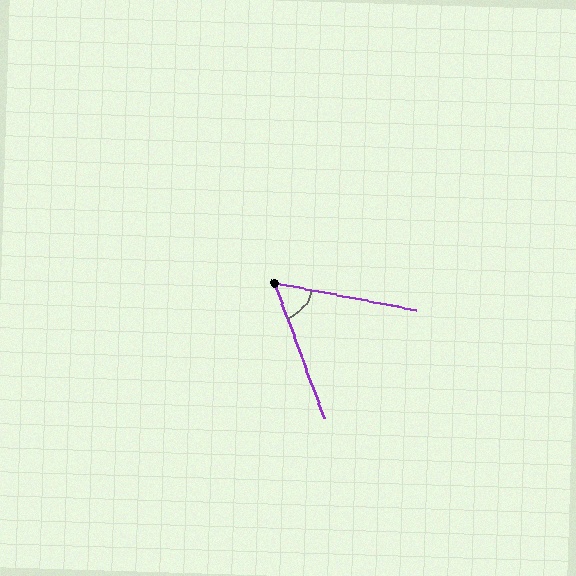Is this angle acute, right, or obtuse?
It is acute.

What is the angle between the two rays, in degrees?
Approximately 59 degrees.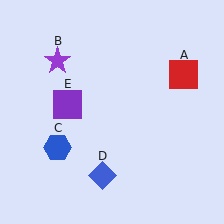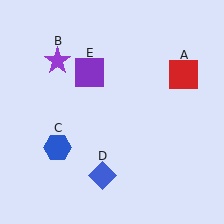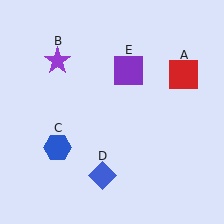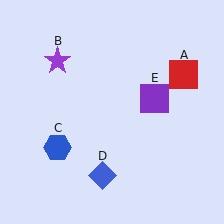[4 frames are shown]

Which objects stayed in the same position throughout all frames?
Red square (object A) and purple star (object B) and blue hexagon (object C) and blue diamond (object D) remained stationary.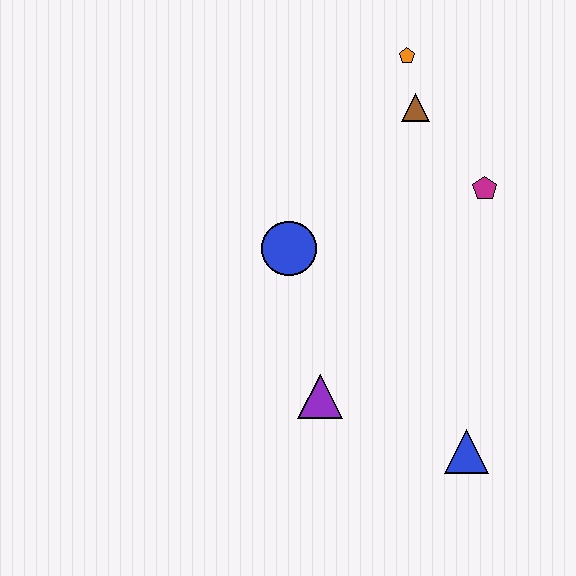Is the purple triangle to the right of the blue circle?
Yes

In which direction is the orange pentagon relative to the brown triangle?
The orange pentagon is above the brown triangle.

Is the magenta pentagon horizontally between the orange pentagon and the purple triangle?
No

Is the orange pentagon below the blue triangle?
No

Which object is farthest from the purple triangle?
The orange pentagon is farthest from the purple triangle.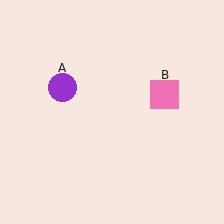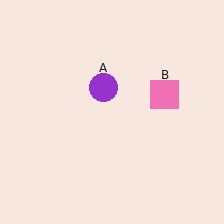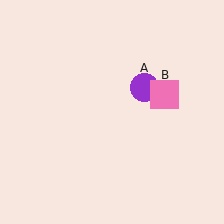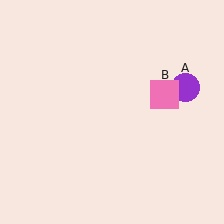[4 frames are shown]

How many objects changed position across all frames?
1 object changed position: purple circle (object A).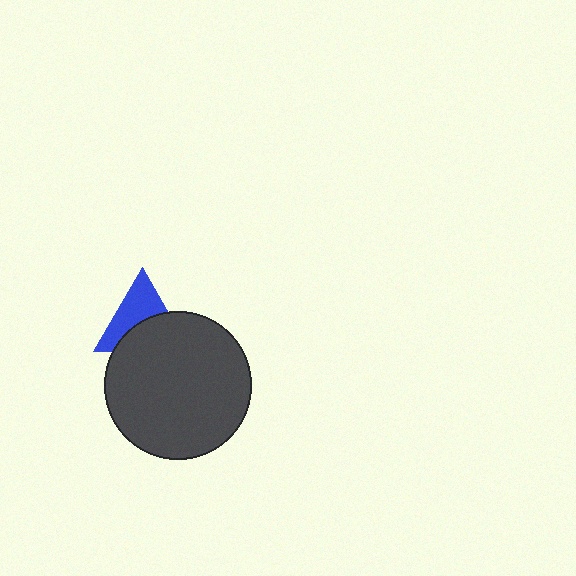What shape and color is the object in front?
The object in front is a dark gray circle.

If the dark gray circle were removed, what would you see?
You would see the complete blue triangle.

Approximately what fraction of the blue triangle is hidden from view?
Roughly 47% of the blue triangle is hidden behind the dark gray circle.